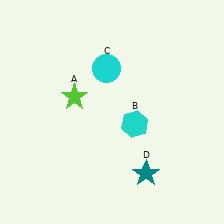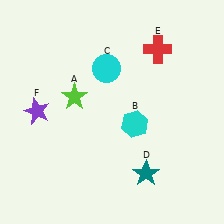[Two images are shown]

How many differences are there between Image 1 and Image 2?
There are 2 differences between the two images.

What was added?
A red cross (E), a purple star (F) were added in Image 2.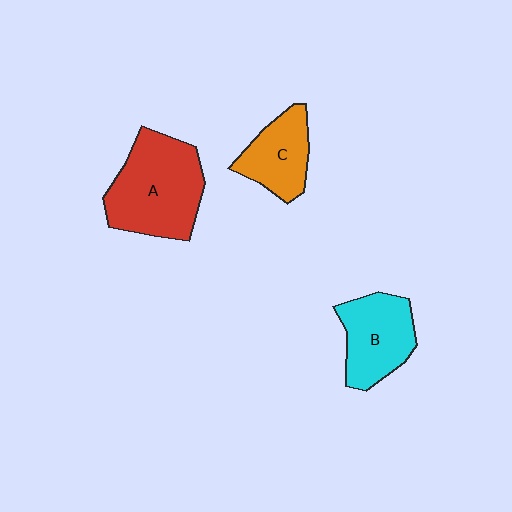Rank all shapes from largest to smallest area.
From largest to smallest: A (red), B (cyan), C (orange).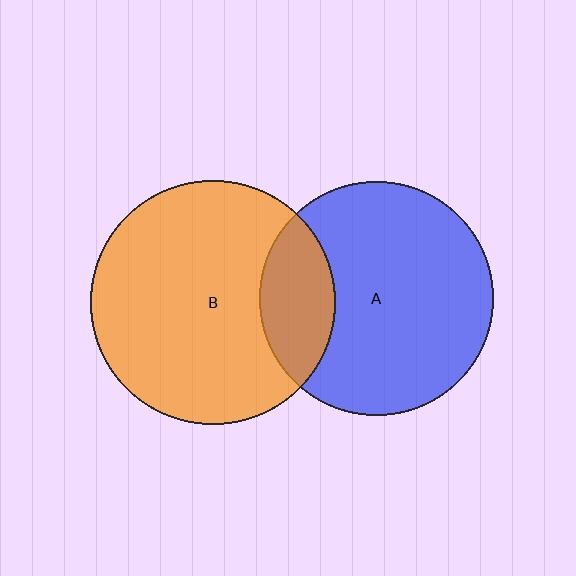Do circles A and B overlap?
Yes.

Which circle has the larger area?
Circle B (orange).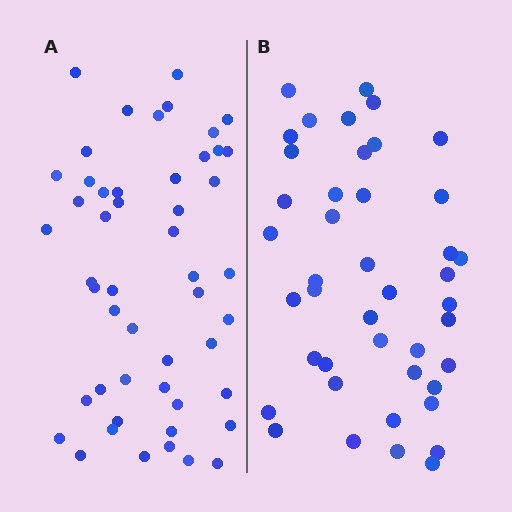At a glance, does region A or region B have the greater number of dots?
Region A (the left region) has more dots.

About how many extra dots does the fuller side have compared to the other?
Region A has roughly 8 or so more dots than region B.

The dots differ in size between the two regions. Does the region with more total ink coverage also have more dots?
No. Region B has more total ink coverage because its dots are larger, but region A actually contains more individual dots. Total area can be misleading — the number of items is what matters here.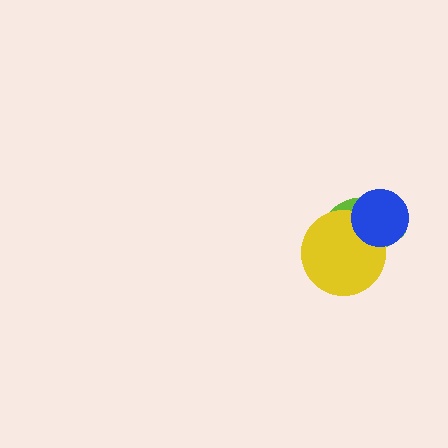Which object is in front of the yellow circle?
The blue circle is in front of the yellow circle.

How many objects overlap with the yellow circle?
2 objects overlap with the yellow circle.